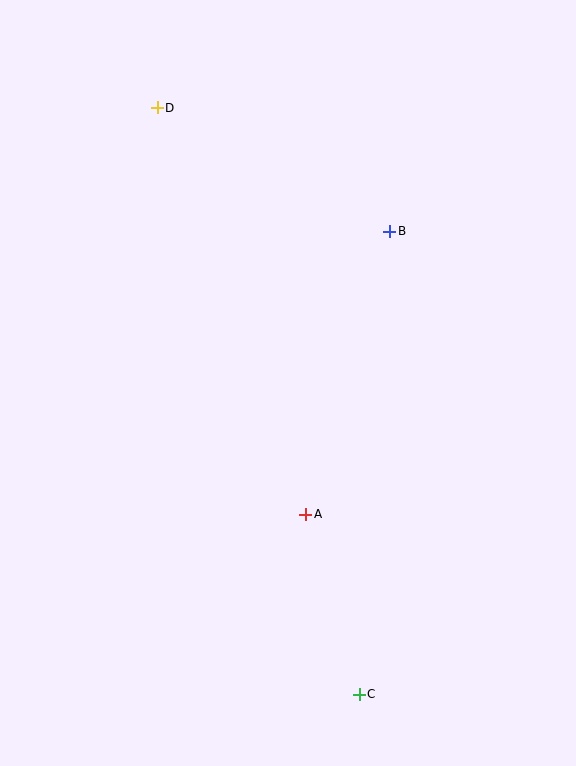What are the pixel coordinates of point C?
Point C is at (359, 694).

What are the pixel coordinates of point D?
Point D is at (157, 108).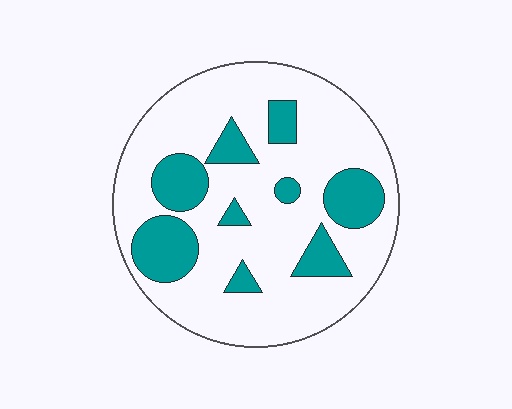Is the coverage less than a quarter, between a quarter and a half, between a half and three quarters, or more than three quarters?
Less than a quarter.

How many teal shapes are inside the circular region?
9.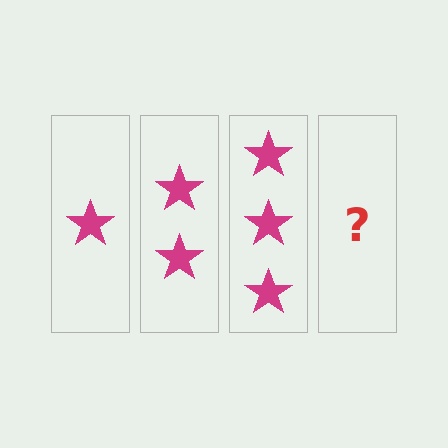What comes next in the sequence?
The next element should be 4 stars.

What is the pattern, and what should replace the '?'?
The pattern is that each step adds one more star. The '?' should be 4 stars.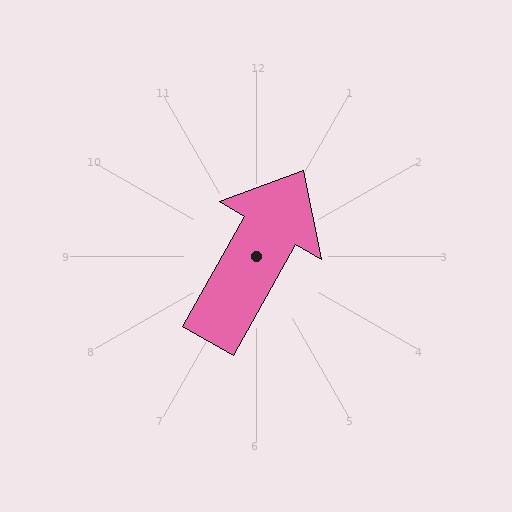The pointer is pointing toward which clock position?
Roughly 1 o'clock.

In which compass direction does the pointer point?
Northeast.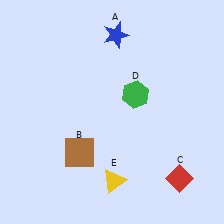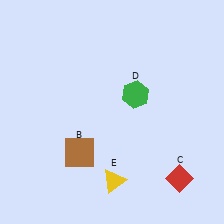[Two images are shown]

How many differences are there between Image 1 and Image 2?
There is 1 difference between the two images.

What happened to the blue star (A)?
The blue star (A) was removed in Image 2. It was in the top-right area of Image 1.